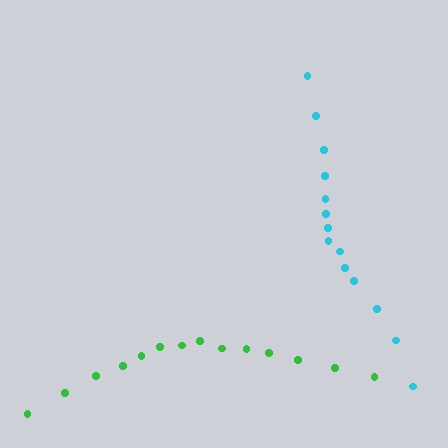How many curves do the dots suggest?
There are 2 distinct paths.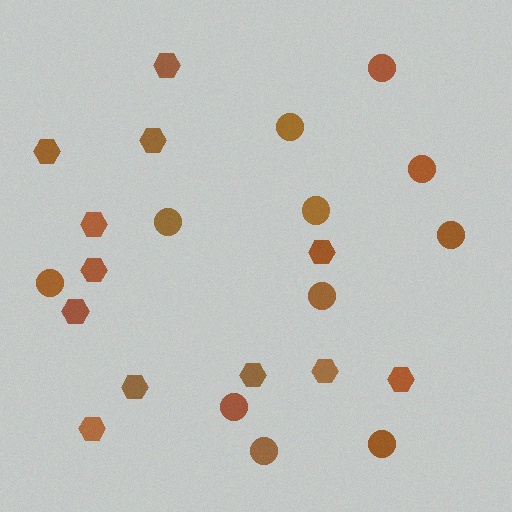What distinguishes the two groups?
There are 2 groups: one group of hexagons (12) and one group of circles (11).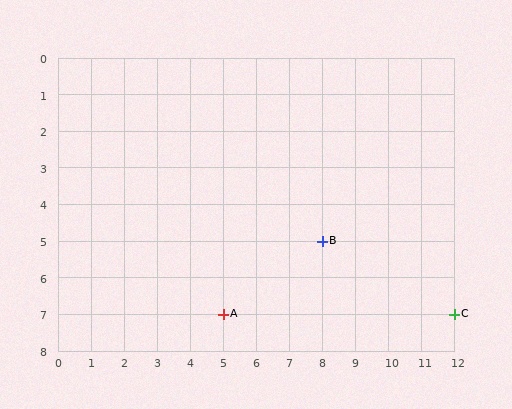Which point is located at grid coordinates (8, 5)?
Point B is at (8, 5).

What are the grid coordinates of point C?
Point C is at grid coordinates (12, 7).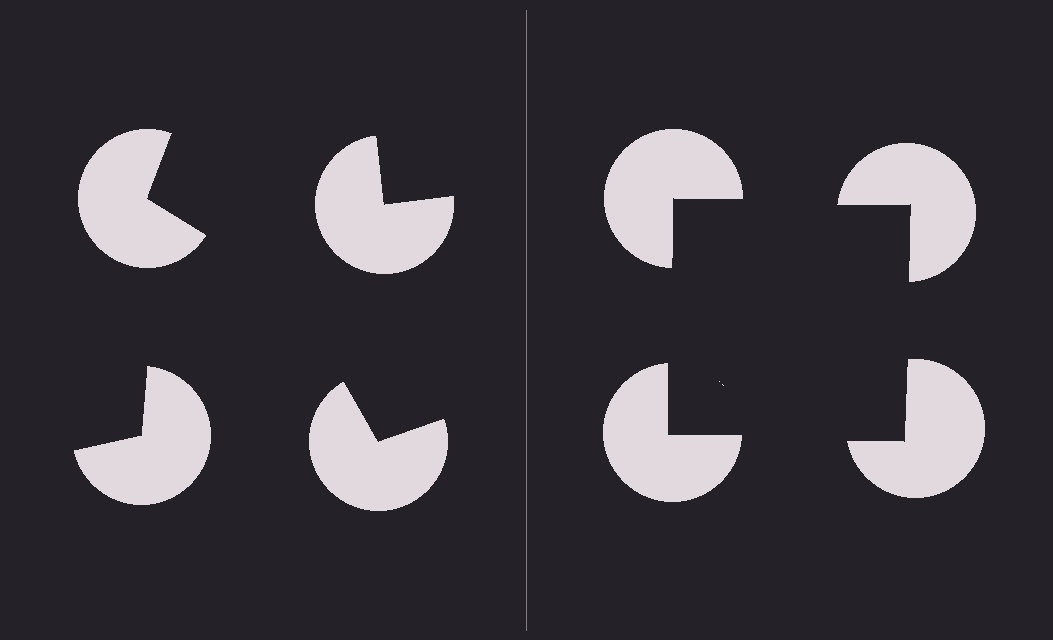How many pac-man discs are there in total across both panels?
8 — 4 on each side.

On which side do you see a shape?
An illusory square appears on the right side. On the left side the wedge cuts are rotated, so no coherent shape forms.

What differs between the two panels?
The pac-man discs are positioned identically on both sides; only the wedge orientations differ. On the right they align to a square; on the left they are misaligned.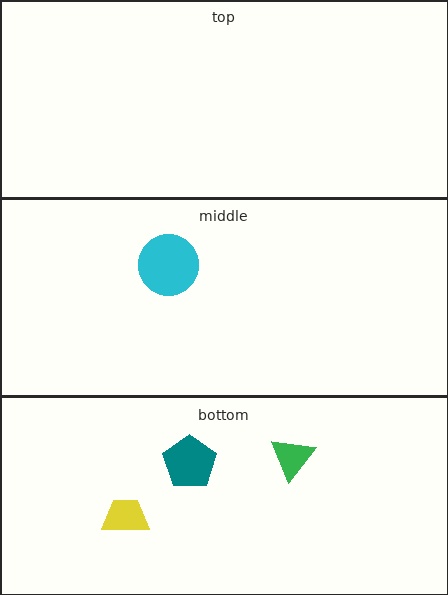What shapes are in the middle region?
The cyan circle.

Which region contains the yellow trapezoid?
The bottom region.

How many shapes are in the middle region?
1.